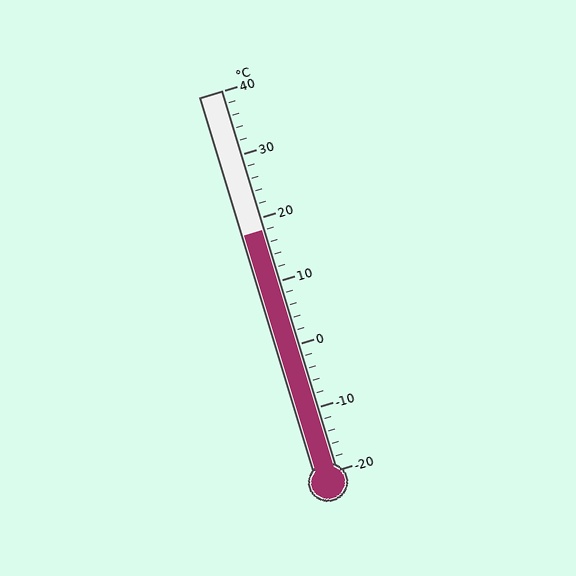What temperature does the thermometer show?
The thermometer shows approximately 18°C.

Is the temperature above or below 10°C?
The temperature is above 10°C.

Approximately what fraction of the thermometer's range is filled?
The thermometer is filled to approximately 65% of its range.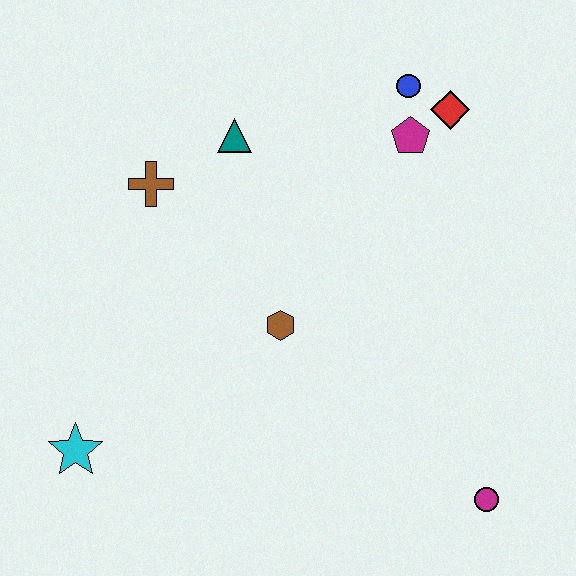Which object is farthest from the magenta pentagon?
The cyan star is farthest from the magenta pentagon.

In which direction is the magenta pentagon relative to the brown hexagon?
The magenta pentagon is above the brown hexagon.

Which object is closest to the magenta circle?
The brown hexagon is closest to the magenta circle.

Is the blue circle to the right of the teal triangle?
Yes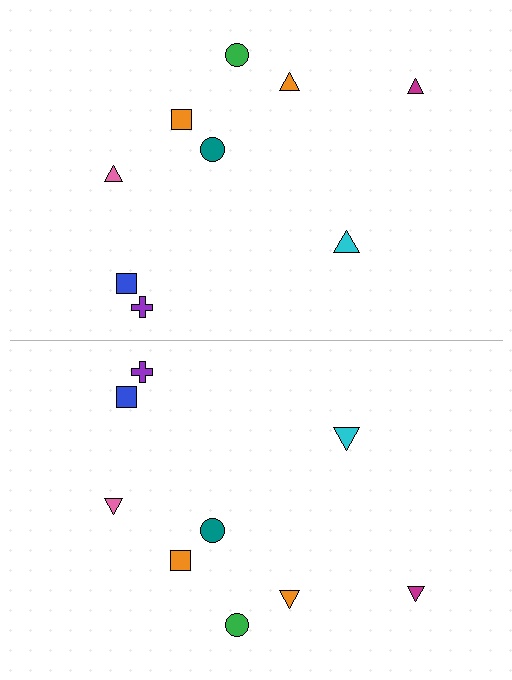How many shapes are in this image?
There are 18 shapes in this image.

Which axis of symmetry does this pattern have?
The pattern has a horizontal axis of symmetry running through the center of the image.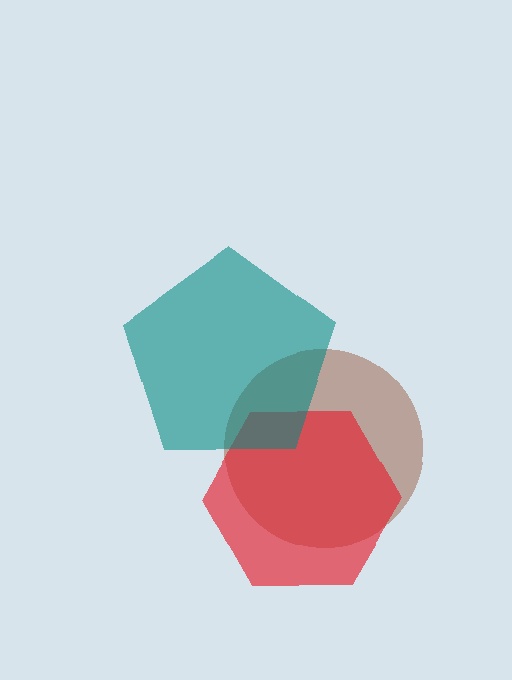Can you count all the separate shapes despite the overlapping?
Yes, there are 3 separate shapes.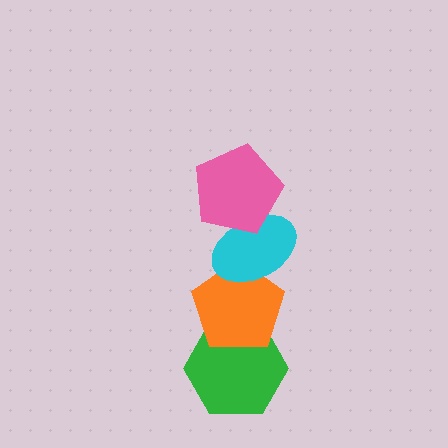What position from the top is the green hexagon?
The green hexagon is 4th from the top.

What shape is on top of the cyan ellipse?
The pink pentagon is on top of the cyan ellipse.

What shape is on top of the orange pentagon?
The cyan ellipse is on top of the orange pentagon.